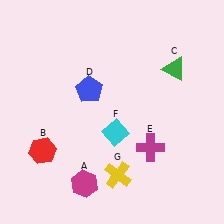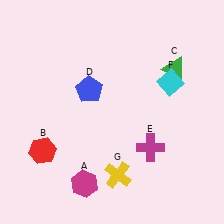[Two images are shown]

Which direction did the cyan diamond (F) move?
The cyan diamond (F) moved right.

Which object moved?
The cyan diamond (F) moved right.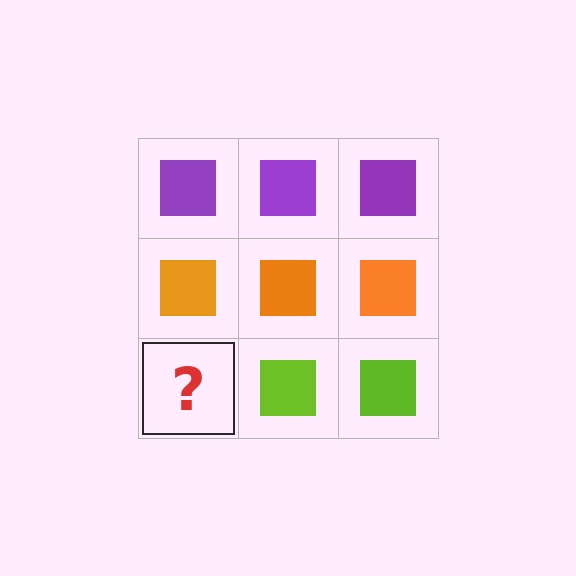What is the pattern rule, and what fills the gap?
The rule is that each row has a consistent color. The gap should be filled with a lime square.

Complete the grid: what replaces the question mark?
The question mark should be replaced with a lime square.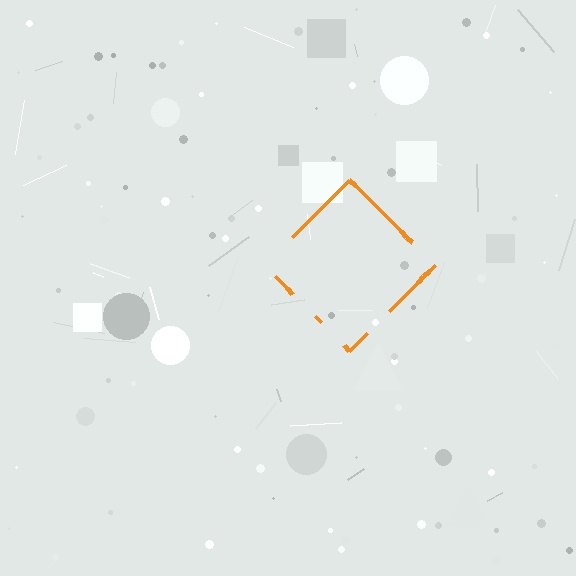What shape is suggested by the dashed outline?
The dashed outline suggests a diamond.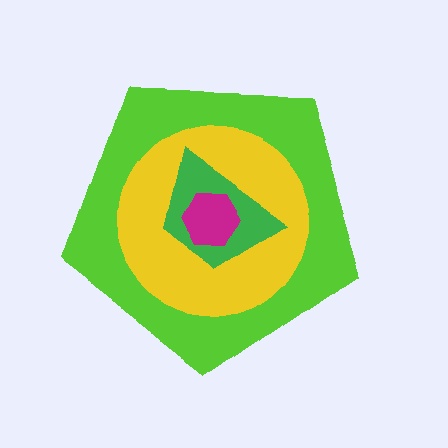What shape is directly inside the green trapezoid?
The magenta hexagon.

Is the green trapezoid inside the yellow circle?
Yes.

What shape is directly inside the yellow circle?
The green trapezoid.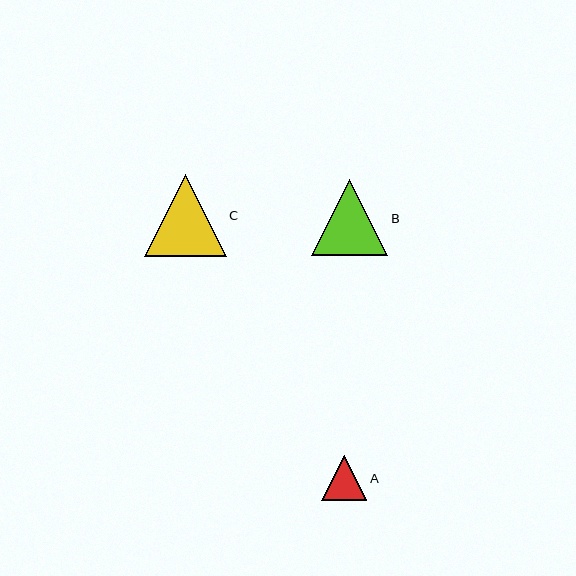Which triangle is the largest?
Triangle C is the largest with a size of approximately 81 pixels.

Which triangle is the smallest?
Triangle A is the smallest with a size of approximately 45 pixels.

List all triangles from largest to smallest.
From largest to smallest: C, B, A.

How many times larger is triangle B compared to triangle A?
Triangle B is approximately 1.7 times the size of triangle A.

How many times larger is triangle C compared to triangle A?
Triangle C is approximately 1.8 times the size of triangle A.